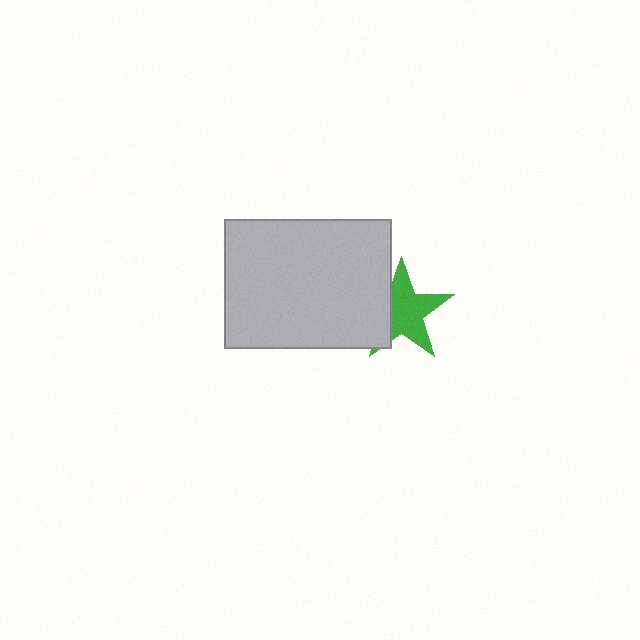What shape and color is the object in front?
The object in front is a light gray rectangle.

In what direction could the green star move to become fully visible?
The green star could move right. That would shift it out from behind the light gray rectangle entirely.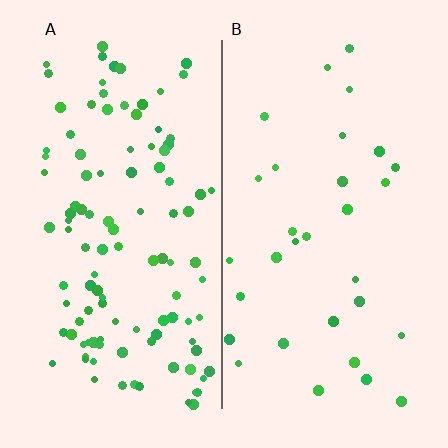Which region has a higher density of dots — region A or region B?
A (the left).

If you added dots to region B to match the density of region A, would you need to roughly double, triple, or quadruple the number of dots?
Approximately quadruple.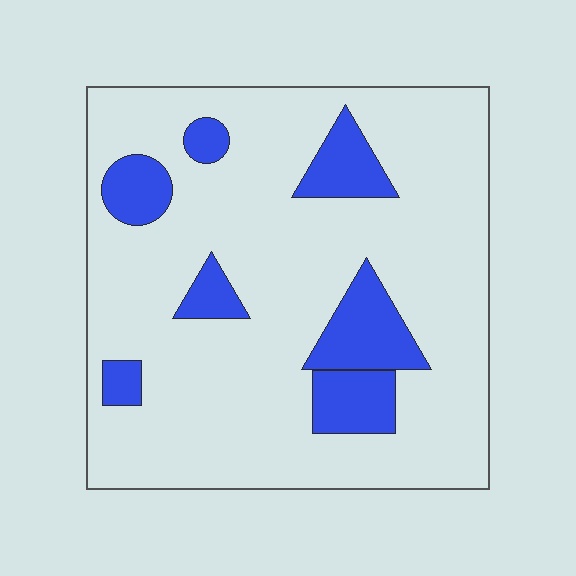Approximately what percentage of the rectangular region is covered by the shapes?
Approximately 15%.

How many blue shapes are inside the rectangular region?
7.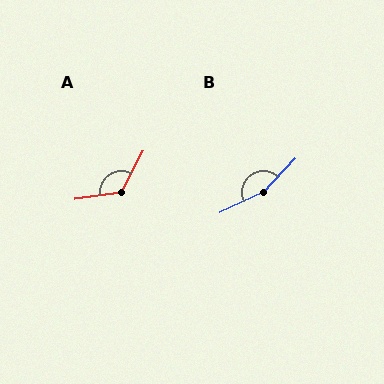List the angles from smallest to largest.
A (125°), B (159°).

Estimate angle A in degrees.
Approximately 125 degrees.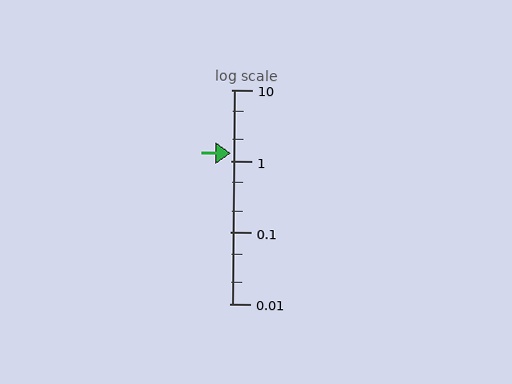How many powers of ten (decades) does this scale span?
The scale spans 3 decades, from 0.01 to 10.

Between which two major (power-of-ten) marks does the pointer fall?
The pointer is between 1 and 10.